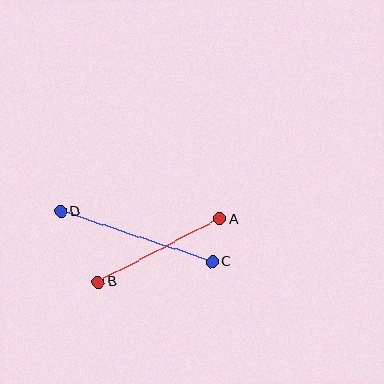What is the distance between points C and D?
The distance is approximately 160 pixels.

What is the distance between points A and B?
The distance is approximately 137 pixels.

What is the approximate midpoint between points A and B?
The midpoint is at approximately (159, 250) pixels.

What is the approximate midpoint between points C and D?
The midpoint is at approximately (137, 237) pixels.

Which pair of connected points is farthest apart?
Points C and D are farthest apart.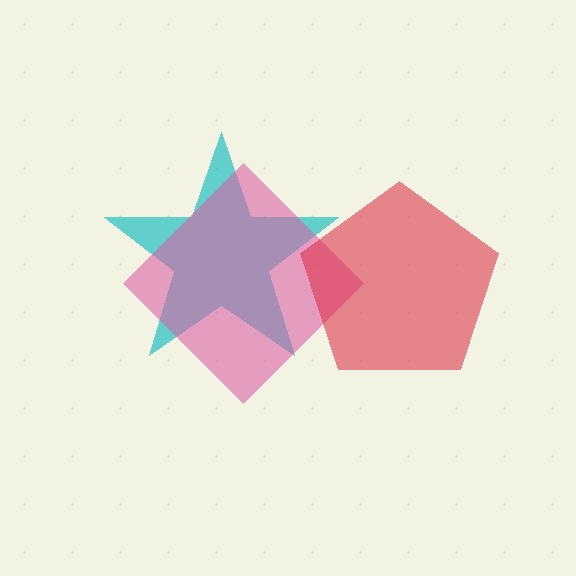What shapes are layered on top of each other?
The layered shapes are: a cyan star, a pink diamond, a red pentagon.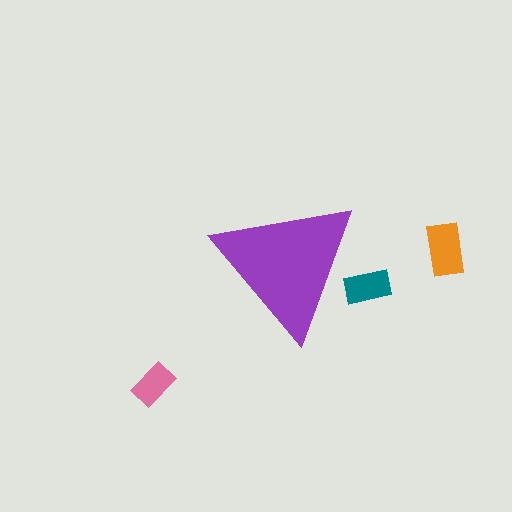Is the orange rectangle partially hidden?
No, the orange rectangle is fully visible.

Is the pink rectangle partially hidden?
No, the pink rectangle is fully visible.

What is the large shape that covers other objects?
A purple triangle.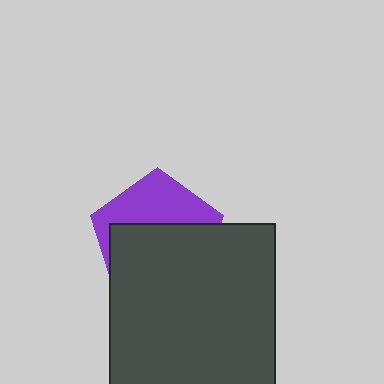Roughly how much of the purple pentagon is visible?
A small part of it is visible (roughly 40%).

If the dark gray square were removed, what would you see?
You would see the complete purple pentagon.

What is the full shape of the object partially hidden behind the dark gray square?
The partially hidden object is a purple pentagon.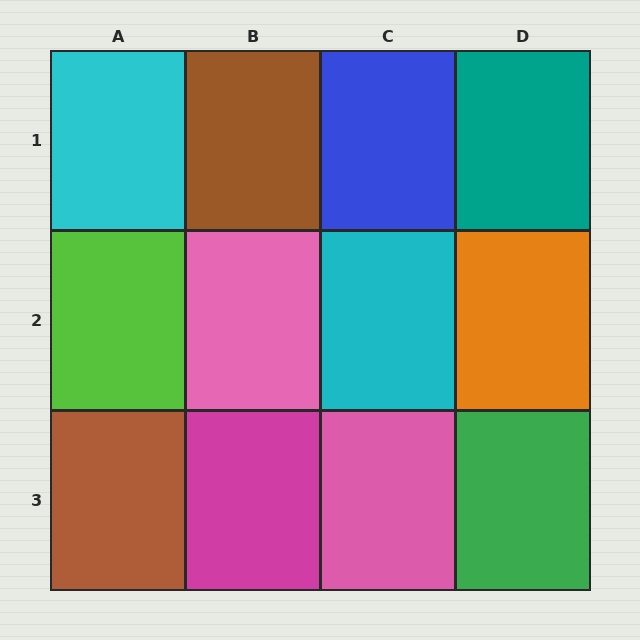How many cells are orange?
1 cell is orange.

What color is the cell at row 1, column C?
Blue.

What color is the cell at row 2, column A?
Lime.